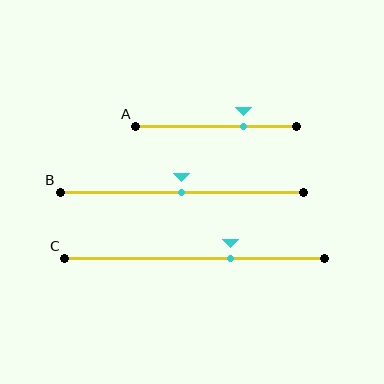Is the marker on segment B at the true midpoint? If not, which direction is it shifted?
Yes, the marker on segment B is at the true midpoint.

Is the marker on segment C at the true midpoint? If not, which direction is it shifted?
No, the marker on segment C is shifted to the right by about 14% of the segment length.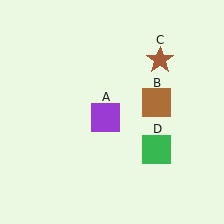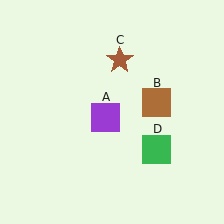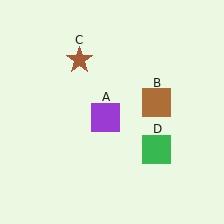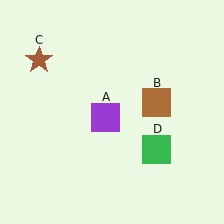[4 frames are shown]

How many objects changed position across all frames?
1 object changed position: brown star (object C).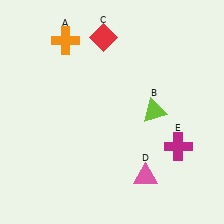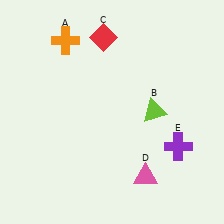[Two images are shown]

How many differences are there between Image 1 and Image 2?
There is 1 difference between the two images.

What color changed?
The cross (E) changed from magenta in Image 1 to purple in Image 2.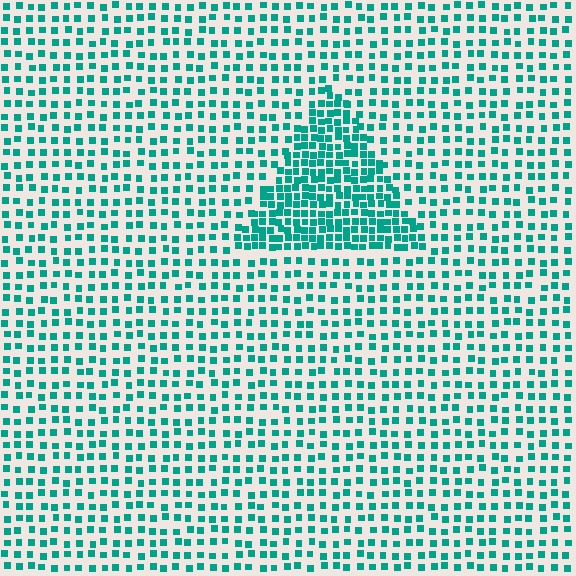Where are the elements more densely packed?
The elements are more densely packed inside the triangle boundary.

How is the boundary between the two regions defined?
The boundary is defined by a change in element density (approximately 2.1x ratio). All elements are the same color, size, and shape.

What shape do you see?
I see a triangle.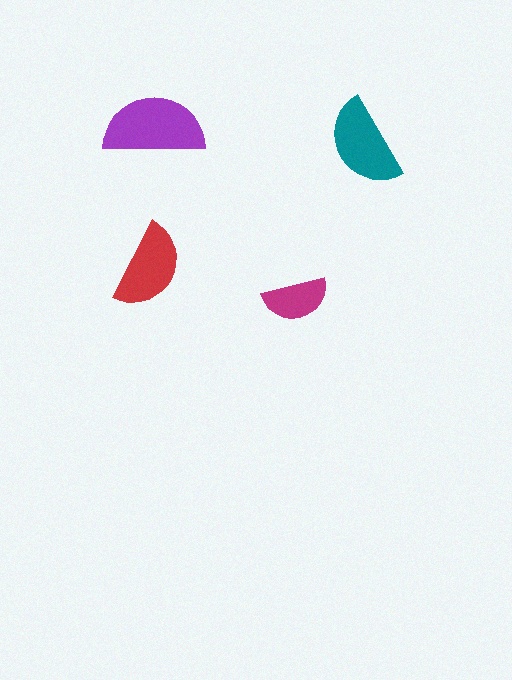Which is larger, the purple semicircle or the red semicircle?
The purple one.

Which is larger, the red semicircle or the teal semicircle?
The teal one.